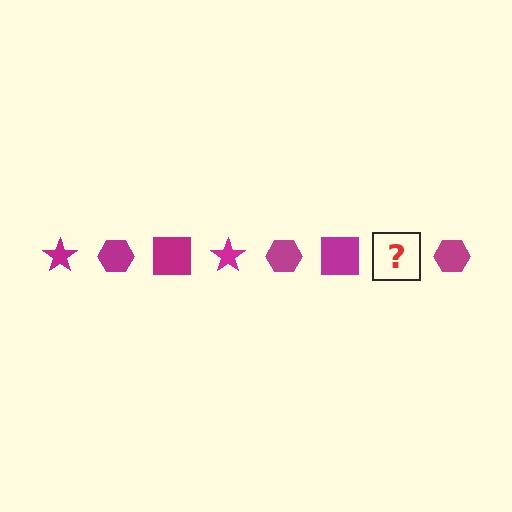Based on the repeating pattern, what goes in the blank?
The blank should be a magenta star.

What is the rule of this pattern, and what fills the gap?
The rule is that the pattern cycles through star, hexagon, square shapes in magenta. The gap should be filled with a magenta star.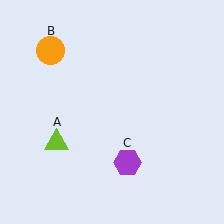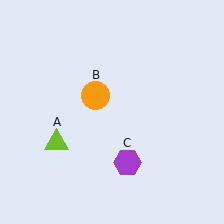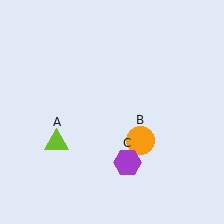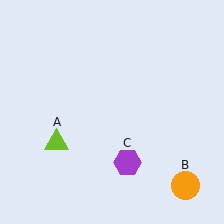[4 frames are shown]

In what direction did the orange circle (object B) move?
The orange circle (object B) moved down and to the right.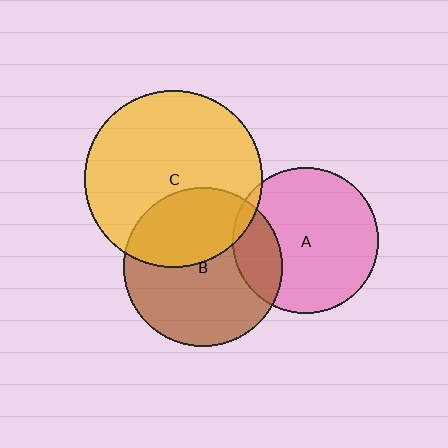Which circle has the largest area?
Circle C (yellow).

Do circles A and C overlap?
Yes.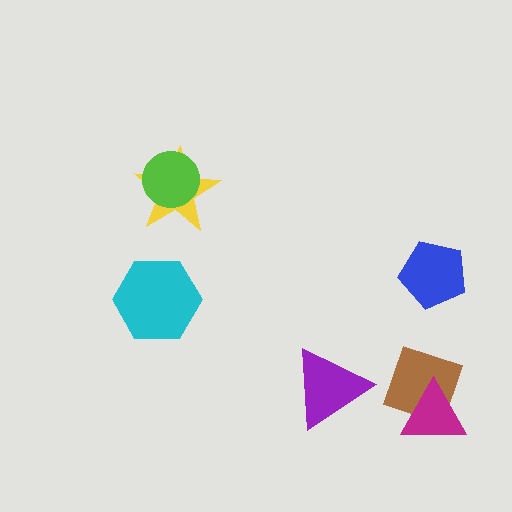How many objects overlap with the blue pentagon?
0 objects overlap with the blue pentagon.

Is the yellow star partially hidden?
Yes, it is partially covered by another shape.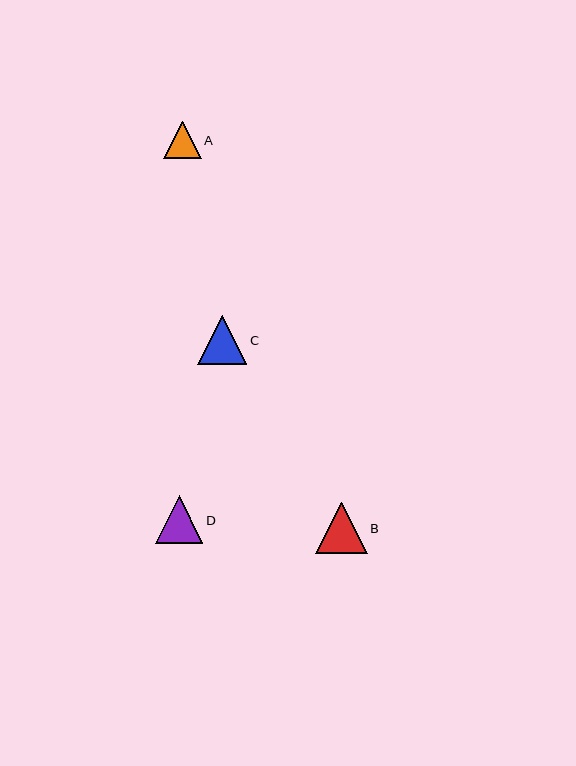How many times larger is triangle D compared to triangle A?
Triangle D is approximately 1.3 times the size of triangle A.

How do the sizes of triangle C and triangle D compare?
Triangle C and triangle D are approximately the same size.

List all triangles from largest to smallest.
From largest to smallest: B, C, D, A.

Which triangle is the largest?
Triangle B is the largest with a size of approximately 51 pixels.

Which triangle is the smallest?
Triangle A is the smallest with a size of approximately 38 pixels.